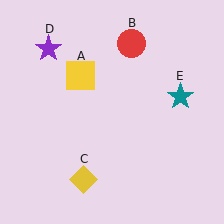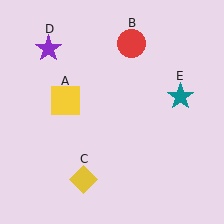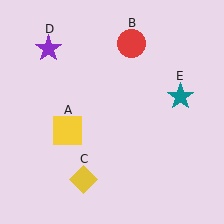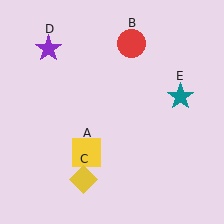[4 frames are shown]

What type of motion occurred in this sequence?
The yellow square (object A) rotated counterclockwise around the center of the scene.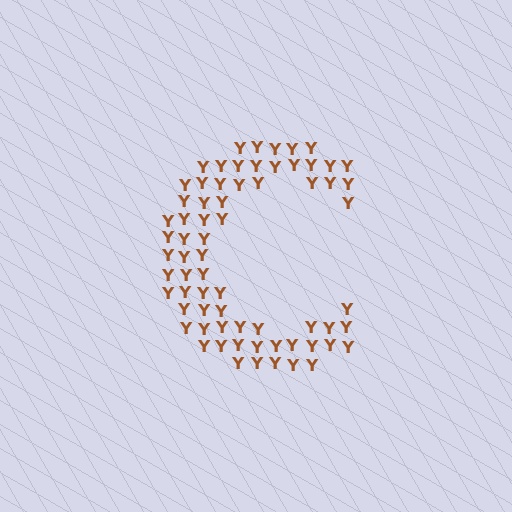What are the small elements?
The small elements are letter Y's.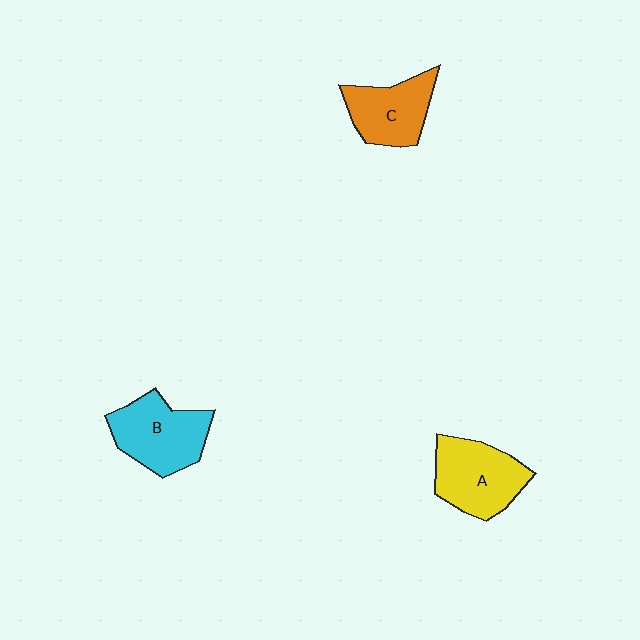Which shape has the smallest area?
Shape C (orange).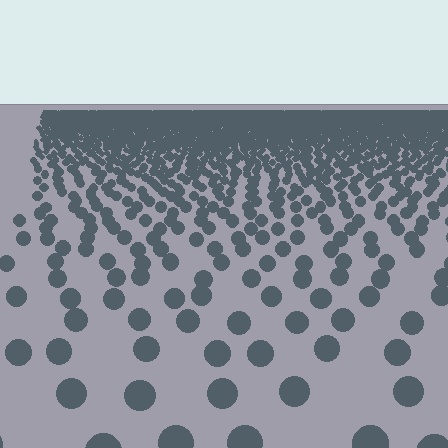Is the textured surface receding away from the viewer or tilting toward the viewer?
The surface is receding away from the viewer. Texture elements get smaller and denser toward the top.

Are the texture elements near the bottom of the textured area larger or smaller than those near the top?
Larger. Near the bottom, elements are closer to the viewer and appear at a bigger on-screen size.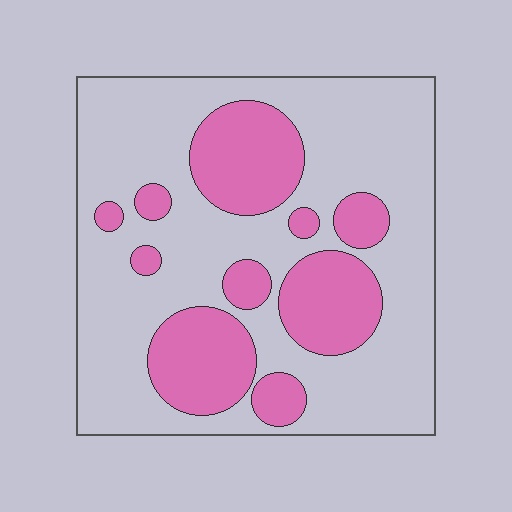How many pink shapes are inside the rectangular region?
10.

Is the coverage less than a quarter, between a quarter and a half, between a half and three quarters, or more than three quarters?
Between a quarter and a half.